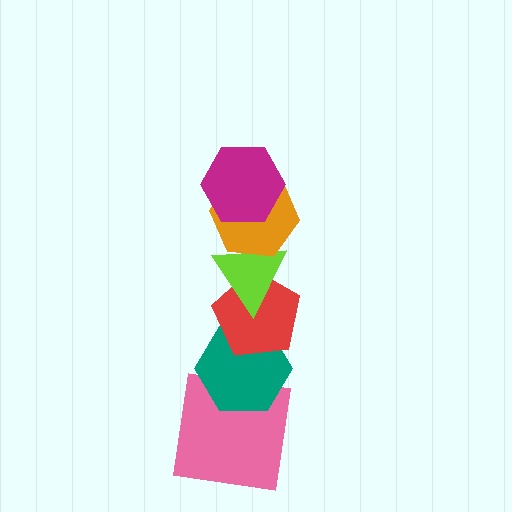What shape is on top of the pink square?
The teal hexagon is on top of the pink square.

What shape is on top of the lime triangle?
The orange hexagon is on top of the lime triangle.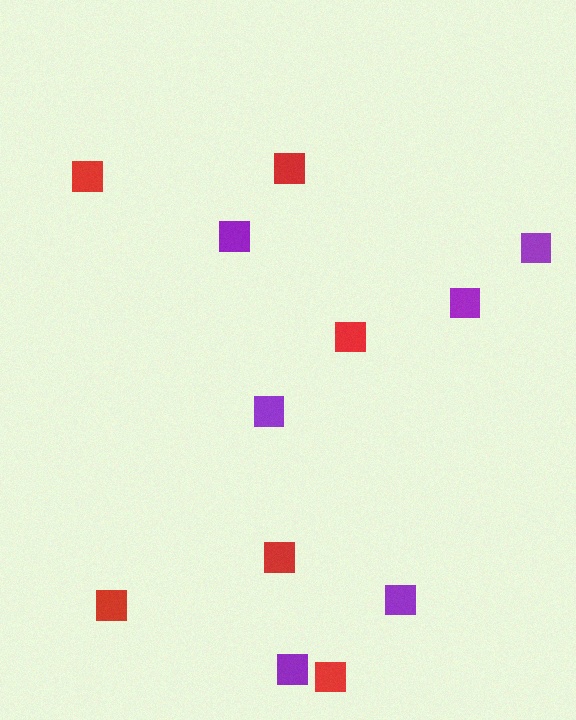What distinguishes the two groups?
There are 2 groups: one group of red squares (6) and one group of purple squares (6).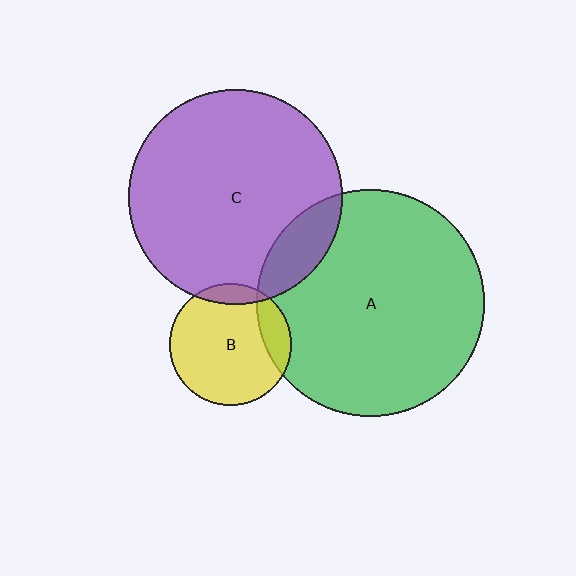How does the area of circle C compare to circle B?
Approximately 3.1 times.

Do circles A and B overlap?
Yes.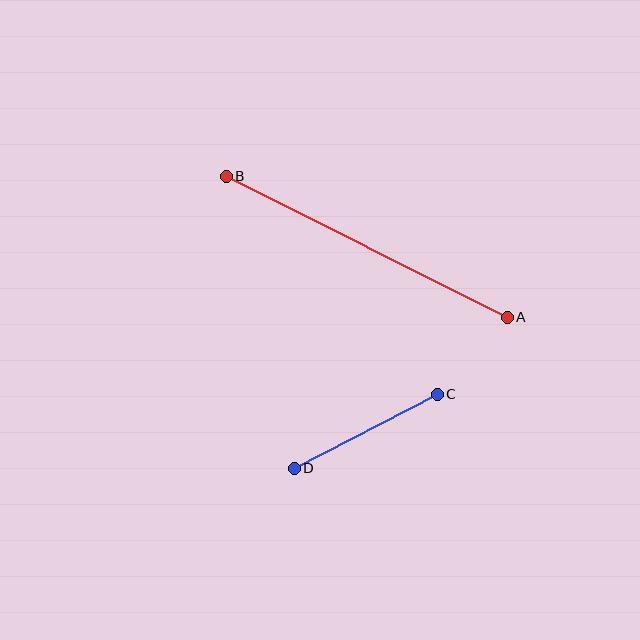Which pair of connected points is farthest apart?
Points A and B are farthest apart.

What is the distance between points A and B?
The distance is approximately 315 pixels.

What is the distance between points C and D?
The distance is approximately 161 pixels.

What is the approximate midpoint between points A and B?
The midpoint is at approximately (367, 247) pixels.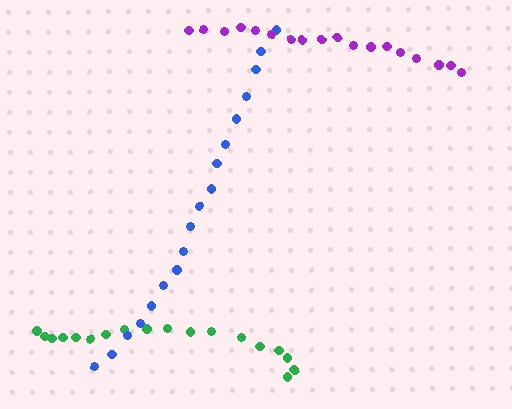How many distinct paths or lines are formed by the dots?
There are 3 distinct paths.